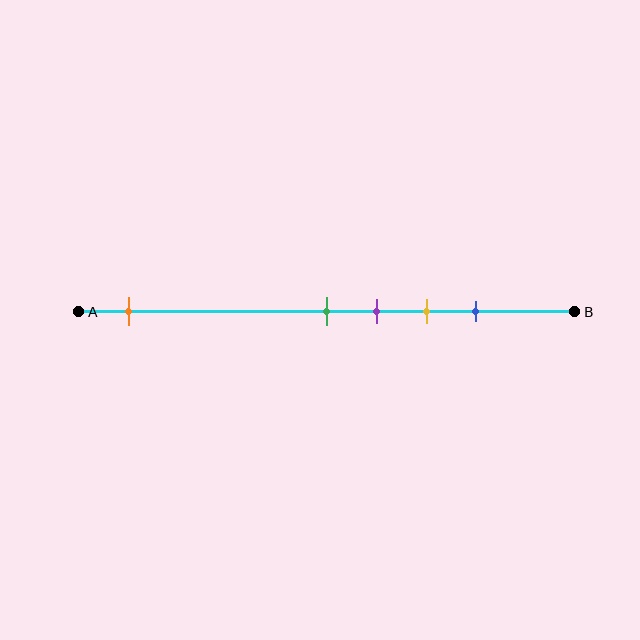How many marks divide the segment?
There are 5 marks dividing the segment.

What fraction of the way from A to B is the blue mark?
The blue mark is approximately 80% (0.8) of the way from A to B.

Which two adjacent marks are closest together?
The green and purple marks are the closest adjacent pair.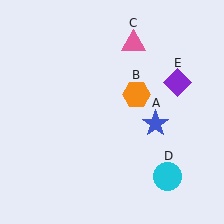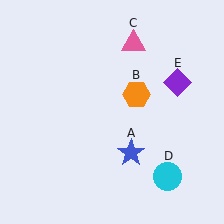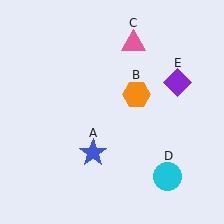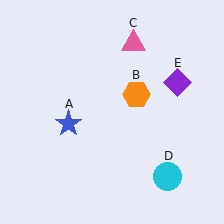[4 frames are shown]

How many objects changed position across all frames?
1 object changed position: blue star (object A).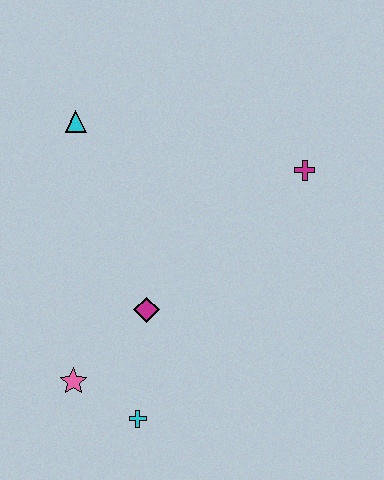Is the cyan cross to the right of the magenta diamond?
No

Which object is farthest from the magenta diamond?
The magenta cross is farthest from the magenta diamond.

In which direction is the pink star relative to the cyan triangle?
The pink star is below the cyan triangle.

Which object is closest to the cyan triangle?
The magenta diamond is closest to the cyan triangle.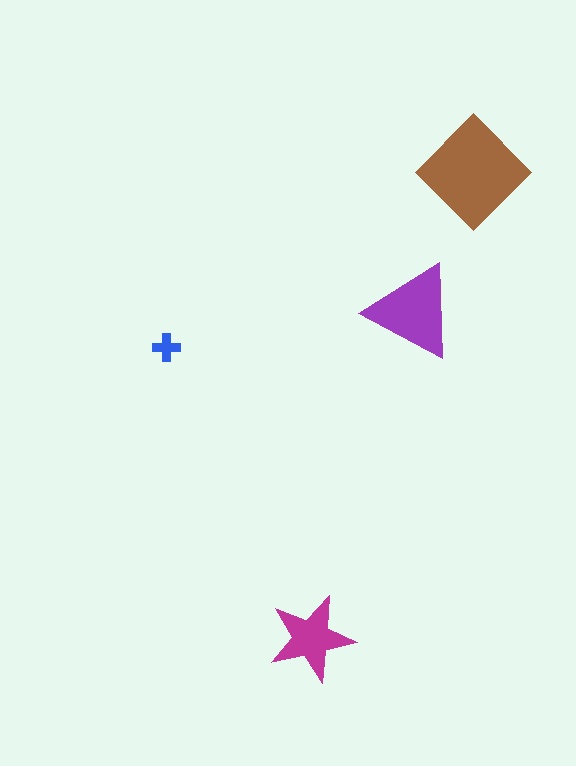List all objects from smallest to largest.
The blue cross, the magenta star, the purple triangle, the brown diamond.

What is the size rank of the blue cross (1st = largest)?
4th.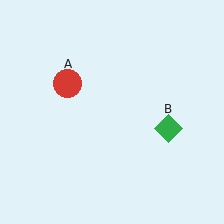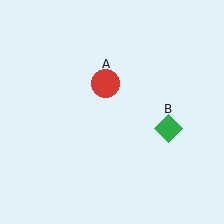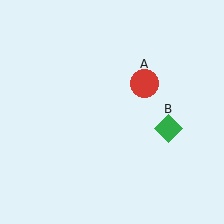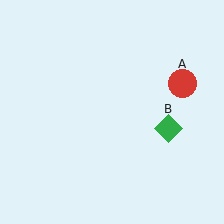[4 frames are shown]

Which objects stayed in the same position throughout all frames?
Green diamond (object B) remained stationary.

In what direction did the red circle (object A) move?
The red circle (object A) moved right.